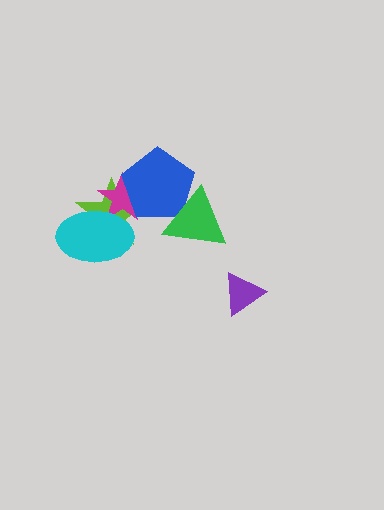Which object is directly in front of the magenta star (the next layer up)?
The blue pentagon is directly in front of the magenta star.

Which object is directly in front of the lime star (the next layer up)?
The magenta star is directly in front of the lime star.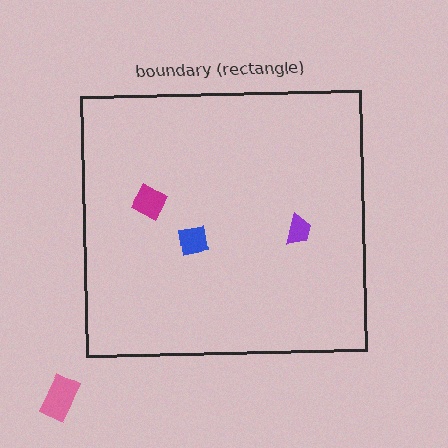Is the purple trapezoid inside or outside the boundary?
Inside.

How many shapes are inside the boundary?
3 inside, 1 outside.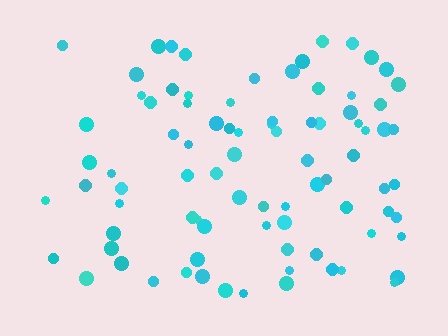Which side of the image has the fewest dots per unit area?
The left.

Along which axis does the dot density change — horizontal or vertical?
Horizontal.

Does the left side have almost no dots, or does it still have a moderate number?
Still a moderate number, just noticeably fewer than the right.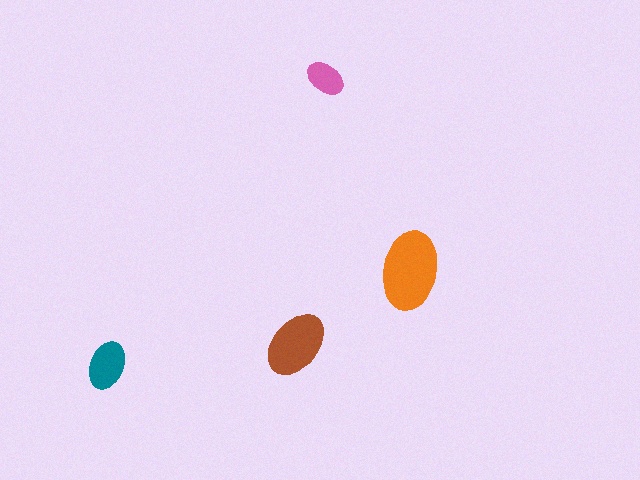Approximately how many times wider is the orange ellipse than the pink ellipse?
About 2 times wider.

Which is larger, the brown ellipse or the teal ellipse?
The brown one.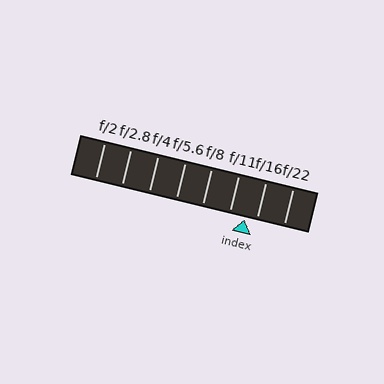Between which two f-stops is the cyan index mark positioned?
The index mark is between f/11 and f/16.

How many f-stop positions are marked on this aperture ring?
There are 8 f-stop positions marked.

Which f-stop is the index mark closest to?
The index mark is closest to f/16.